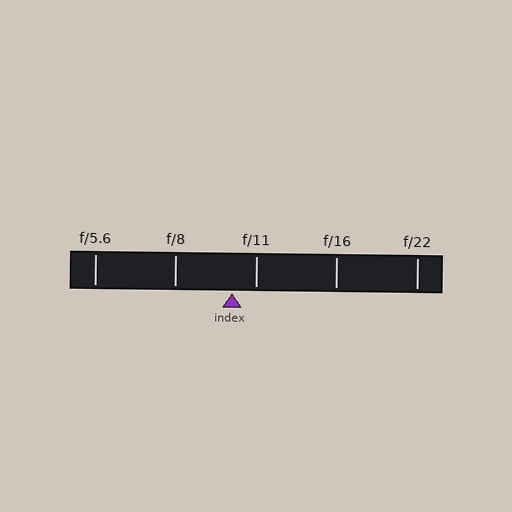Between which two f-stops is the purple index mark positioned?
The index mark is between f/8 and f/11.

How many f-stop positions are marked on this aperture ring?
There are 5 f-stop positions marked.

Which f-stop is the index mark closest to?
The index mark is closest to f/11.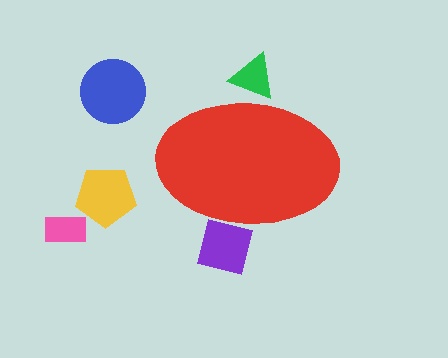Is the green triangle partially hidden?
Yes, the green triangle is partially hidden behind the red ellipse.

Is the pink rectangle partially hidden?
No, the pink rectangle is fully visible.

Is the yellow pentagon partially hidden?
No, the yellow pentagon is fully visible.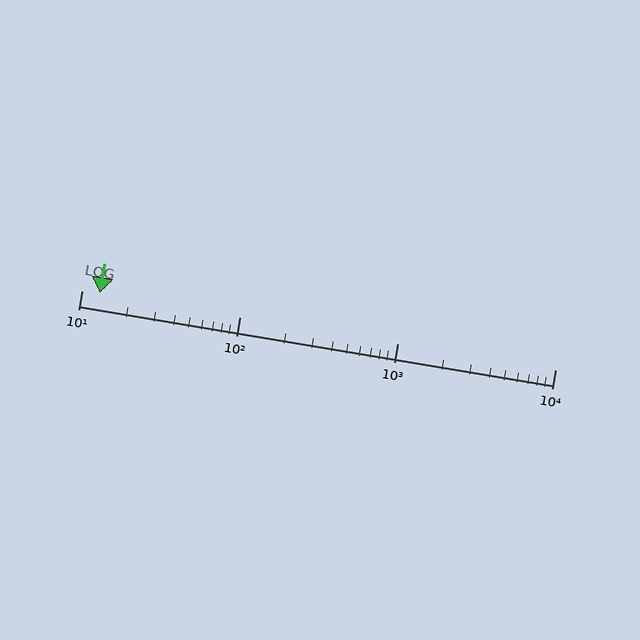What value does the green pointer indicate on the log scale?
The pointer indicates approximately 13.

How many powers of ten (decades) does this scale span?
The scale spans 3 decades, from 10 to 10000.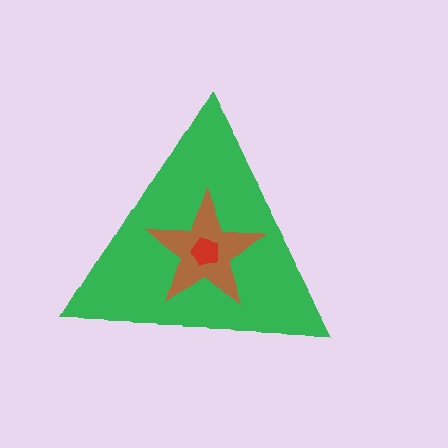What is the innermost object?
The red pentagon.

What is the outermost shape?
The green triangle.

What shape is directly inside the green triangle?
The brown star.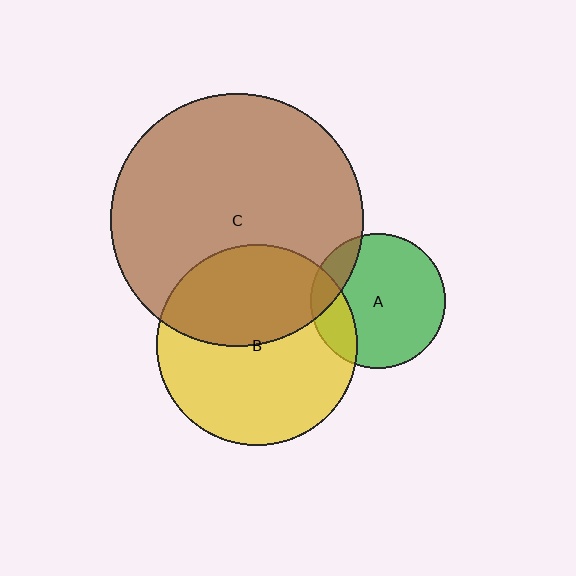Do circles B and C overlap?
Yes.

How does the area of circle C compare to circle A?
Approximately 3.5 times.